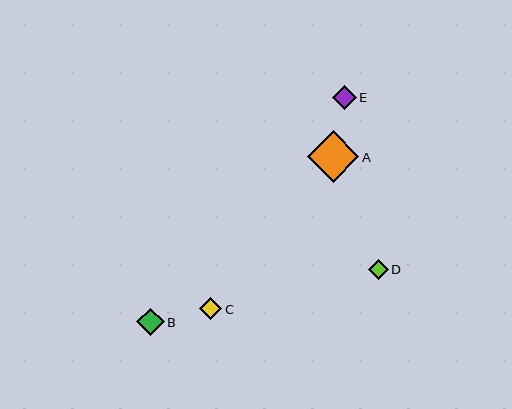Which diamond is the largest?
Diamond A is the largest with a size of approximately 52 pixels.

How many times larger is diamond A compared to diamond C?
Diamond A is approximately 2.3 times the size of diamond C.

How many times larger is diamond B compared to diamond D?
Diamond B is approximately 1.4 times the size of diamond D.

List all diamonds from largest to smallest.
From largest to smallest: A, B, E, C, D.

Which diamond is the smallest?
Diamond D is the smallest with a size of approximately 20 pixels.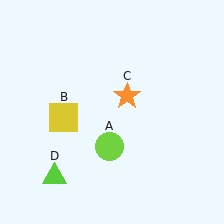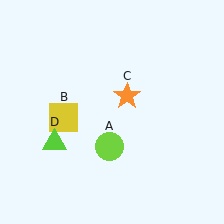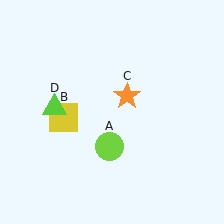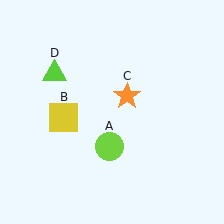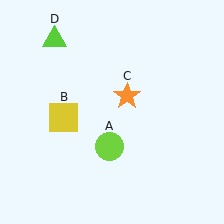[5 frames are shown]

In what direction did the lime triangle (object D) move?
The lime triangle (object D) moved up.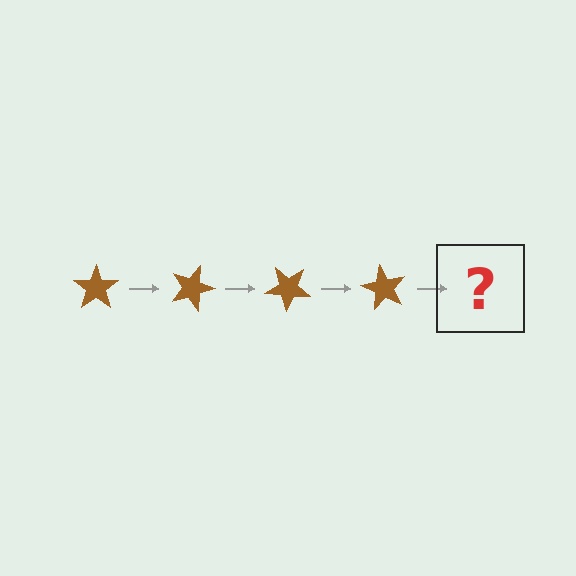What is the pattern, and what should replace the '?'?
The pattern is that the star rotates 20 degrees each step. The '?' should be a brown star rotated 80 degrees.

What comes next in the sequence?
The next element should be a brown star rotated 80 degrees.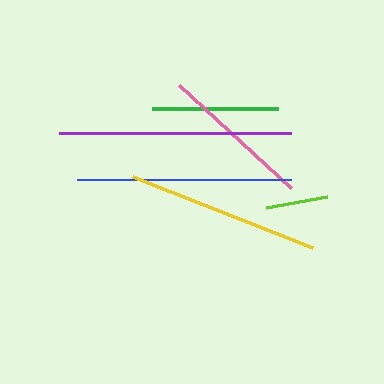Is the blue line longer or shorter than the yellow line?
The blue line is longer than the yellow line.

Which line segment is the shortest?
The lime line is the shortest at approximately 62 pixels.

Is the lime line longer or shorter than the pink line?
The pink line is longer than the lime line.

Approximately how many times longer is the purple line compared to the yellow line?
The purple line is approximately 1.2 times the length of the yellow line.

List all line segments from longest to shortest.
From longest to shortest: purple, blue, yellow, pink, green, lime.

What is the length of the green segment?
The green segment is approximately 127 pixels long.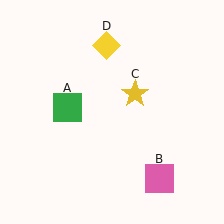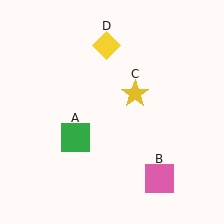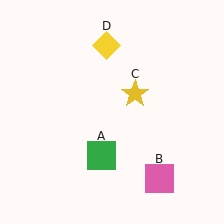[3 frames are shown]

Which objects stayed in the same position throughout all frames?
Pink square (object B) and yellow star (object C) and yellow diamond (object D) remained stationary.